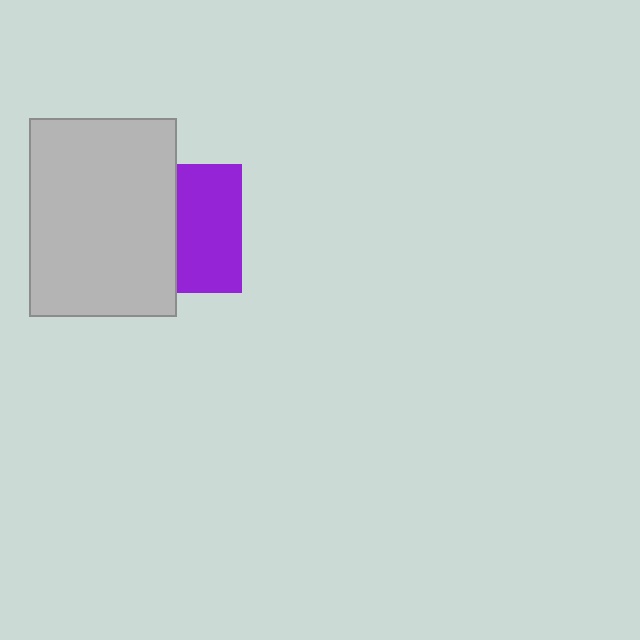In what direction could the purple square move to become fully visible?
The purple square could move right. That would shift it out from behind the light gray rectangle entirely.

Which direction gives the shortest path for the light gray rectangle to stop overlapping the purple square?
Moving left gives the shortest separation.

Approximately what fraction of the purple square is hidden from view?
Roughly 50% of the purple square is hidden behind the light gray rectangle.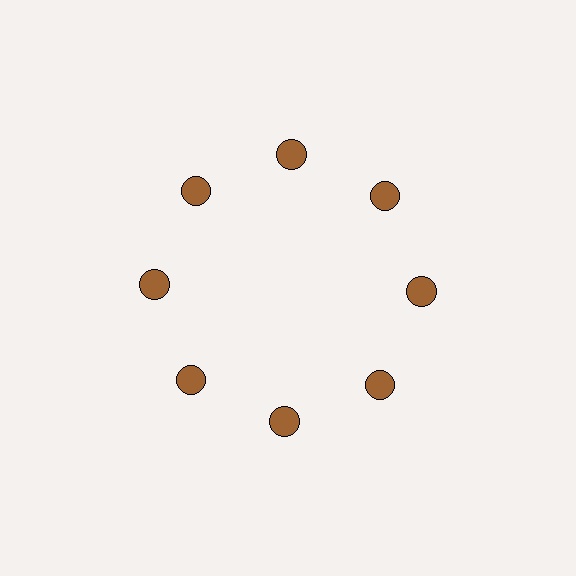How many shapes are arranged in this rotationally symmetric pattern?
There are 8 shapes, arranged in 8 groups of 1.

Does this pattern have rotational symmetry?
Yes, this pattern has 8-fold rotational symmetry. It looks the same after rotating 45 degrees around the center.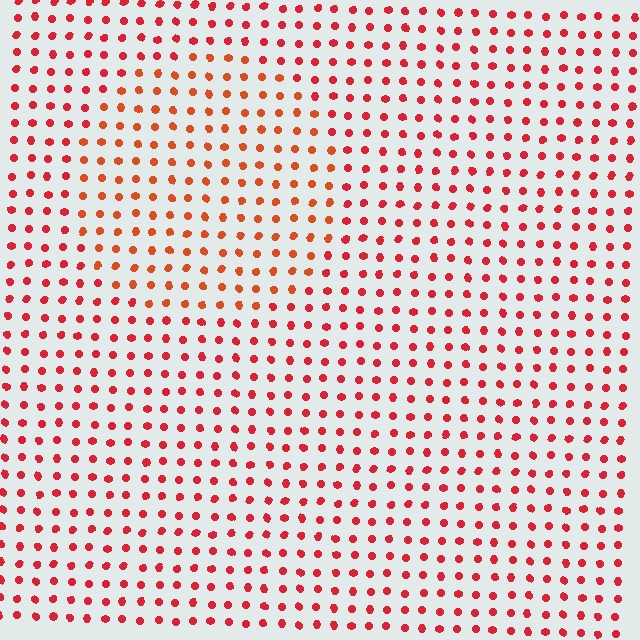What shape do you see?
I see a circle.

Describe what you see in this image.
The image is filled with small red elements in a uniform arrangement. A circle-shaped region is visible where the elements are tinted to a slightly different hue, forming a subtle color boundary.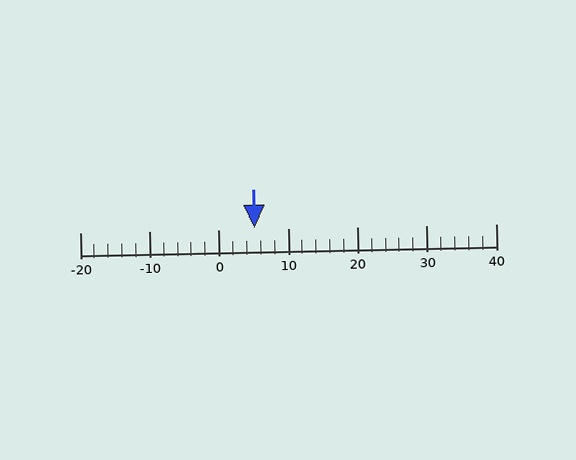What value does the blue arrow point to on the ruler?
The blue arrow points to approximately 5.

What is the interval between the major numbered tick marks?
The major tick marks are spaced 10 units apart.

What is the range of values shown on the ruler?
The ruler shows values from -20 to 40.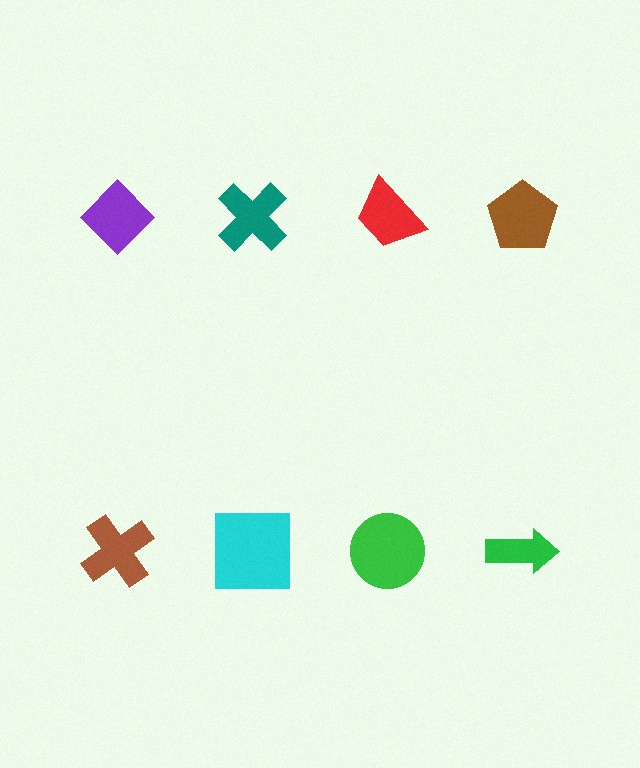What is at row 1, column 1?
A purple diamond.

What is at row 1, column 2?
A teal cross.